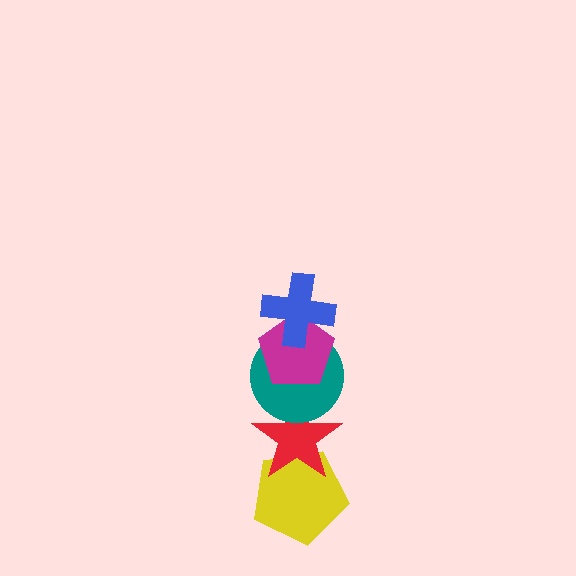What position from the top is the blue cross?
The blue cross is 1st from the top.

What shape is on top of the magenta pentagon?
The blue cross is on top of the magenta pentagon.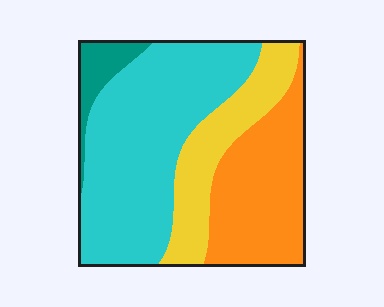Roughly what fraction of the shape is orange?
Orange covers about 30% of the shape.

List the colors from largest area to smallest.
From largest to smallest: cyan, orange, yellow, teal.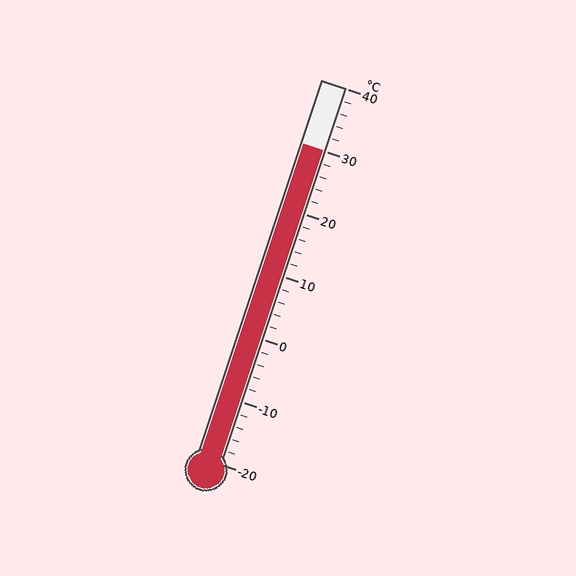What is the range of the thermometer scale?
The thermometer scale ranges from -20°C to 40°C.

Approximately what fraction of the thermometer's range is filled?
The thermometer is filled to approximately 85% of its range.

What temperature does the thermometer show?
The thermometer shows approximately 30°C.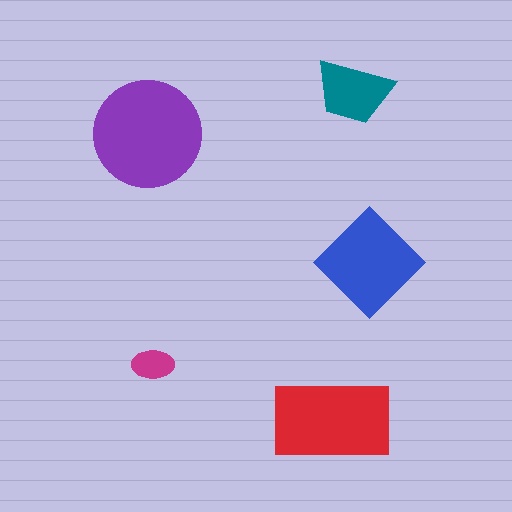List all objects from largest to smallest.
The purple circle, the red rectangle, the blue diamond, the teal trapezoid, the magenta ellipse.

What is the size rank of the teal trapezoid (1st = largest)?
4th.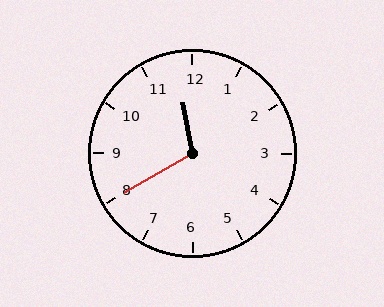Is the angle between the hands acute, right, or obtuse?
It is obtuse.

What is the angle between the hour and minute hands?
Approximately 110 degrees.